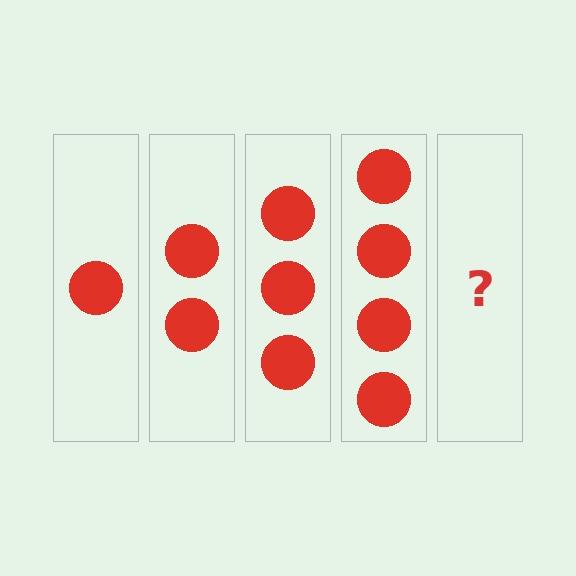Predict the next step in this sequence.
The next step is 5 circles.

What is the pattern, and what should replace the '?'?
The pattern is that each step adds one more circle. The '?' should be 5 circles.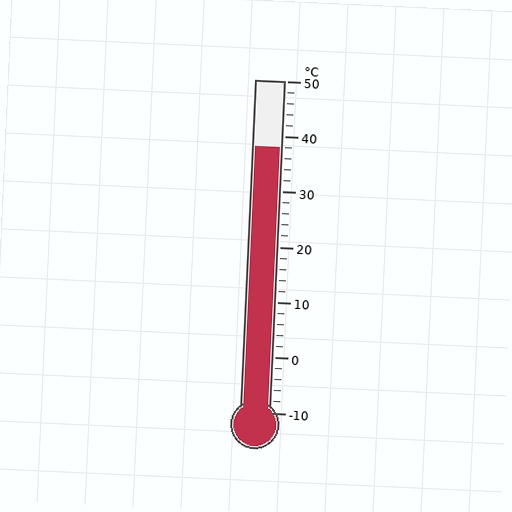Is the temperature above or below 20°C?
The temperature is above 20°C.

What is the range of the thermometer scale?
The thermometer scale ranges from -10°C to 50°C.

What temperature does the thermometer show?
The thermometer shows approximately 38°C.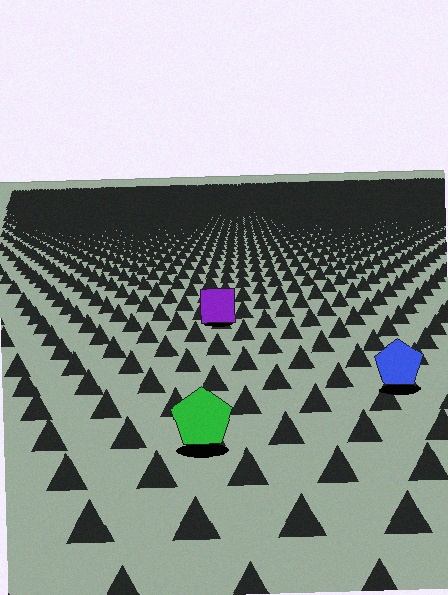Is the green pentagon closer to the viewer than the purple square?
Yes. The green pentagon is closer — you can tell from the texture gradient: the ground texture is coarser near it.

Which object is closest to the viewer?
The green pentagon is closest. The texture marks near it are larger and more spread out.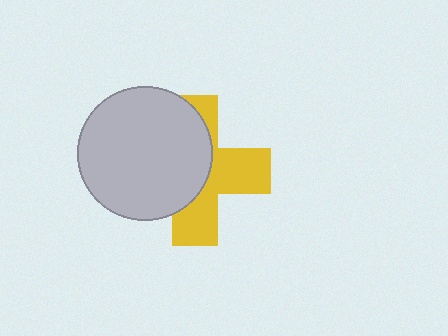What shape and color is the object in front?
The object in front is a light gray circle.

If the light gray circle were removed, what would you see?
You would see the complete yellow cross.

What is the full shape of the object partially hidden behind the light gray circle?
The partially hidden object is a yellow cross.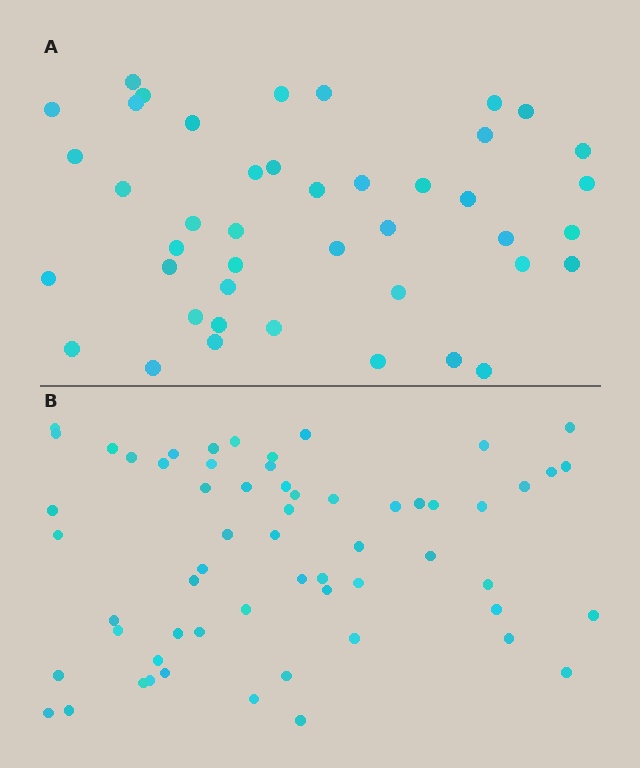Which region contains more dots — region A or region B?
Region B (the bottom region) has more dots.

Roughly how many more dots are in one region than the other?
Region B has approximately 15 more dots than region A.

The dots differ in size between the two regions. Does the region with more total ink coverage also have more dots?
No. Region A has more total ink coverage because its dots are larger, but region B actually contains more individual dots. Total area can be misleading — the number of items is what matters here.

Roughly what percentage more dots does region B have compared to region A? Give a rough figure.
About 40% more.